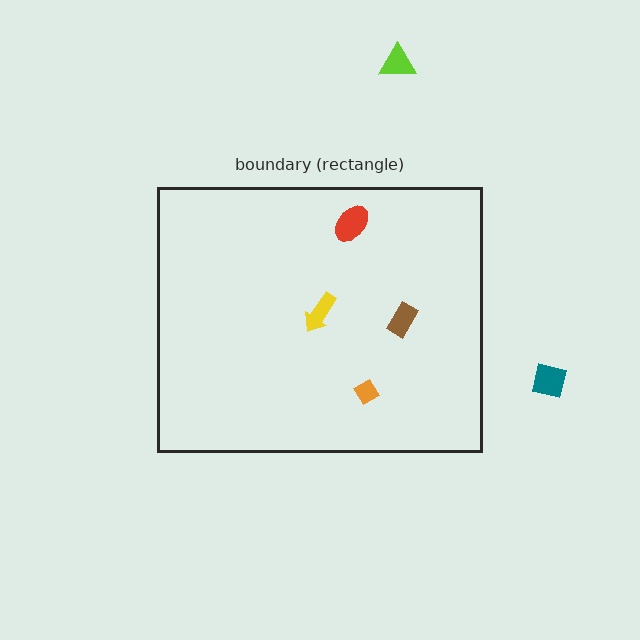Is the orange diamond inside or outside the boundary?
Inside.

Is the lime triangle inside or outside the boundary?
Outside.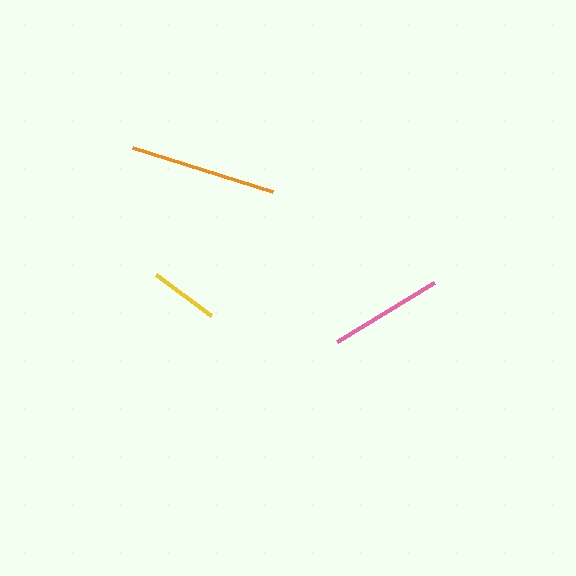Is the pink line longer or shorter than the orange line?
The orange line is longer than the pink line.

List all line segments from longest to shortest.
From longest to shortest: orange, pink, yellow.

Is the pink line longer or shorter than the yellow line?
The pink line is longer than the yellow line.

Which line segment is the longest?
The orange line is the longest at approximately 147 pixels.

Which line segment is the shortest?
The yellow line is the shortest at approximately 69 pixels.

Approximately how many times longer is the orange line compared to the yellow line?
The orange line is approximately 2.1 times the length of the yellow line.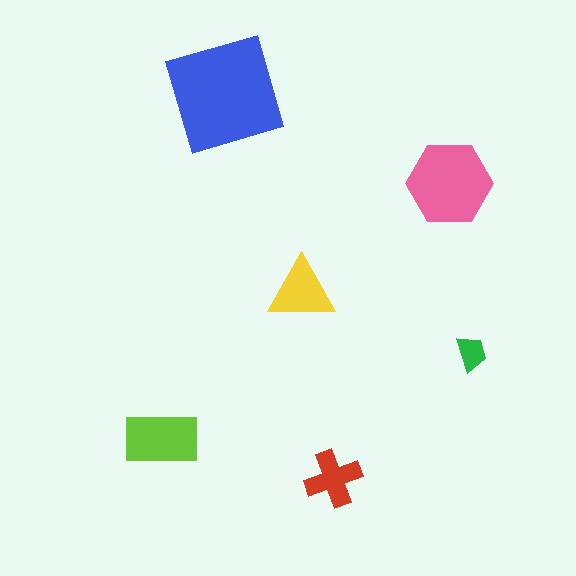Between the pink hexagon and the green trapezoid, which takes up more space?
The pink hexagon.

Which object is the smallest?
The green trapezoid.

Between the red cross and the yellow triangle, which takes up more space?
The yellow triangle.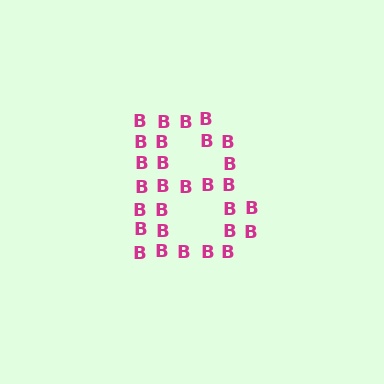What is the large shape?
The large shape is the letter B.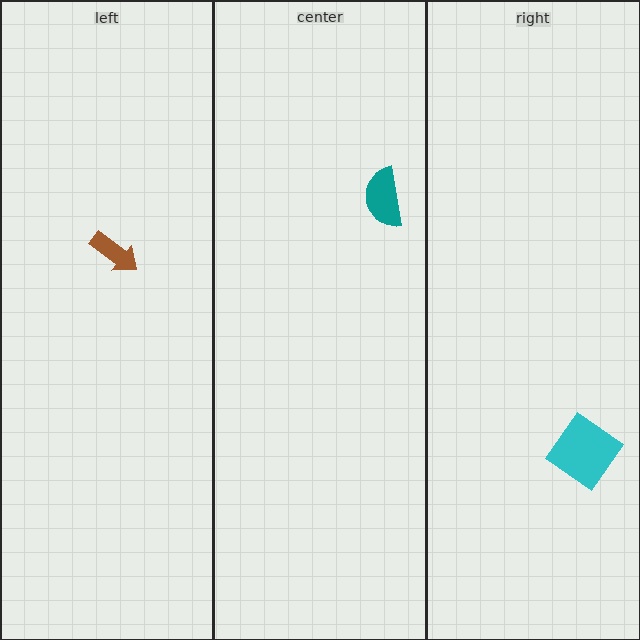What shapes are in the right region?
The cyan diamond.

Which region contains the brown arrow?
The left region.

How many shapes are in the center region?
1.